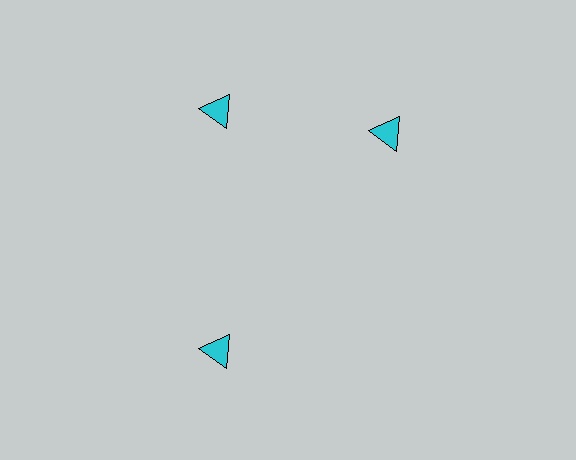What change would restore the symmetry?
The symmetry would be restored by rotating it back into even spacing with its neighbors so that all 3 triangles sit at equal angles and equal distance from the center.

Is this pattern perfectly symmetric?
No. The 3 cyan triangles are arranged in a ring, but one element near the 3 o'clock position is rotated out of alignment along the ring, breaking the 3-fold rotational symmetry.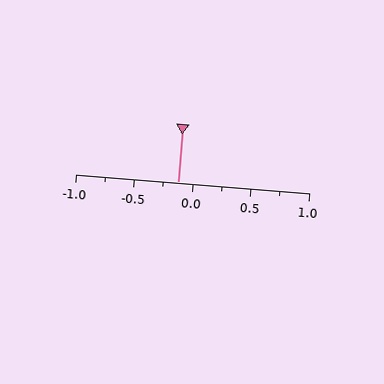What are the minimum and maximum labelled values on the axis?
The axis runs from -1.0 to 1.0.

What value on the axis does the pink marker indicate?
The marker indicates approximately -0.12.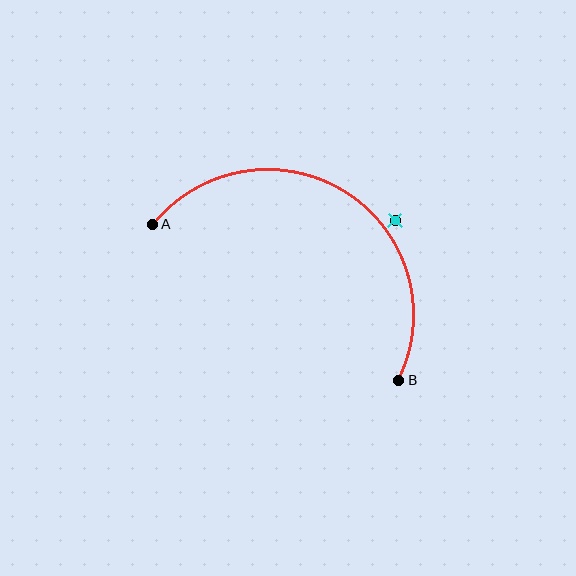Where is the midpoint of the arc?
The arc midpoint is the point on the curve farthest from the straight line joining A and B. It sits above that line.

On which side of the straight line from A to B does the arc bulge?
The arc bulges above the straight line connecting A and B.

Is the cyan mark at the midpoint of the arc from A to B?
No — the cyan mark does not lie on the arc at all. It sits slightly outside the curve.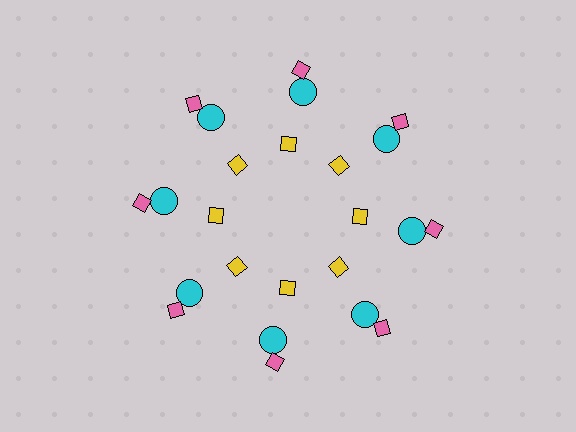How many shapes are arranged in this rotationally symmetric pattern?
There are 24 shapes, arranged in 8 groups of 3.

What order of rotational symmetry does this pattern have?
This pattern has 8-fold rotational symmetry.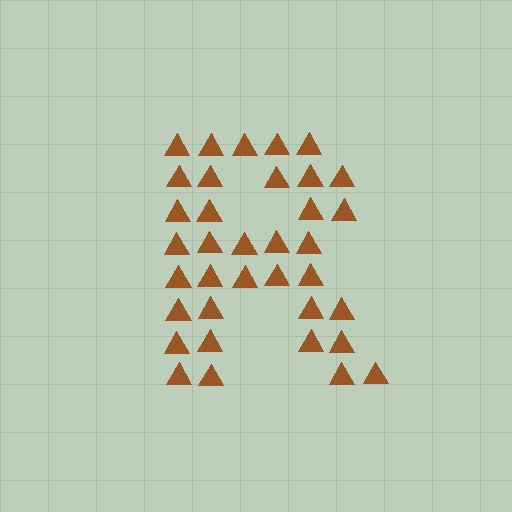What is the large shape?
The large shape is the letter R.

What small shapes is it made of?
It is made of small triangles.